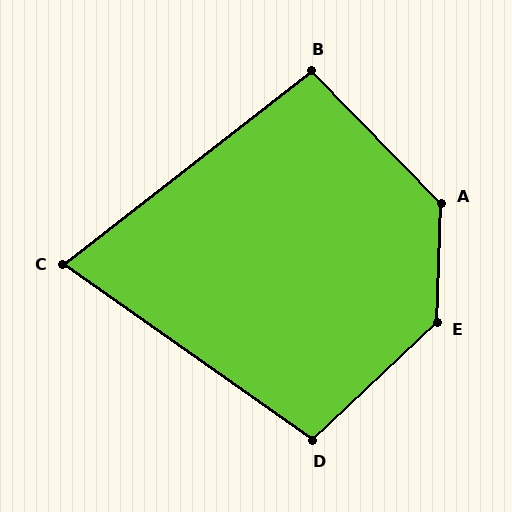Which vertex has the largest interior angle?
E, at approximately 136 degrees.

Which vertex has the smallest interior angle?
C, at approximately 73 degrees.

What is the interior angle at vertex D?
Approximately 101 degrees (obtuse).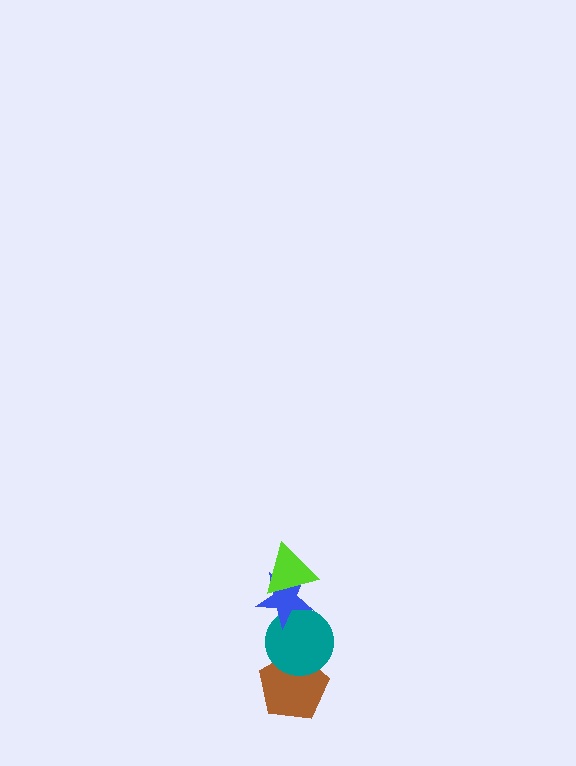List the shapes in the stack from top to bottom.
From top to bottom: the lime triangle, the blue star, the teal circle, the brown pentagon.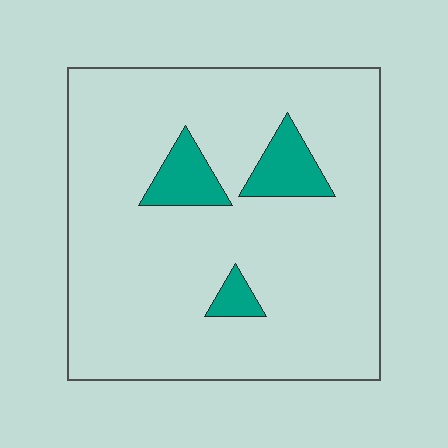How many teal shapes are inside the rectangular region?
3.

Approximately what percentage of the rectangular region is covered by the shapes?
Approximately 10%.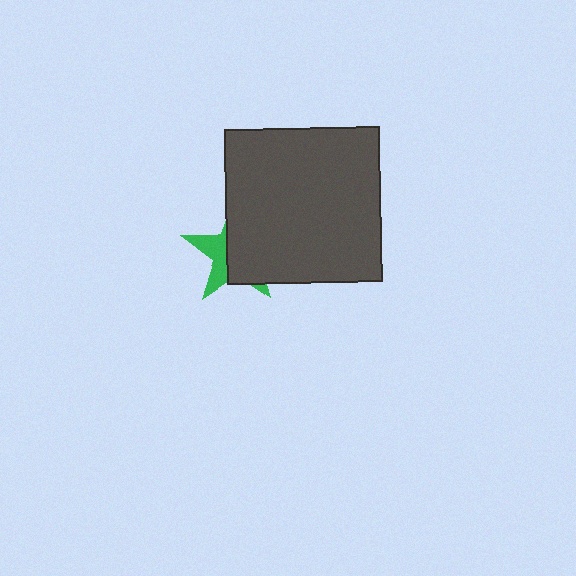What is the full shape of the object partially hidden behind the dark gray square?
The partially hidden object is a green star.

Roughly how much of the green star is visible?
A small part of it is visible (roughly 37%).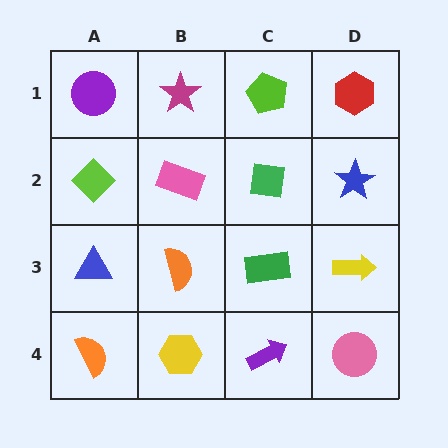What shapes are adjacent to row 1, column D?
A blue star (row 2, column D), a lime pentagon (row 1, column C).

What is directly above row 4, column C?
A green rectangle.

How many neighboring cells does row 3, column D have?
3.